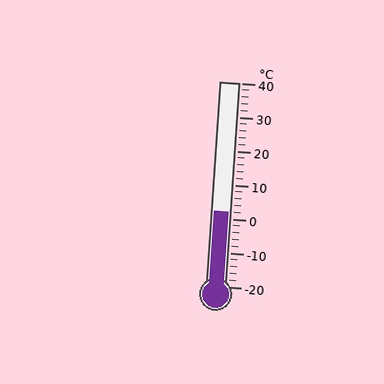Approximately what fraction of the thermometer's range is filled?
The thermometer is filled to approximately 35% of its range.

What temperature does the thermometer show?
The thermometer shows approximately 2°C.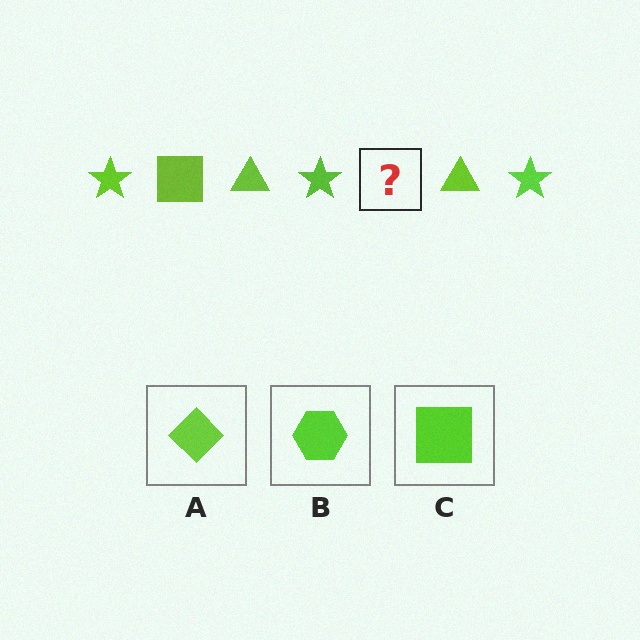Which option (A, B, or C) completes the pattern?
C.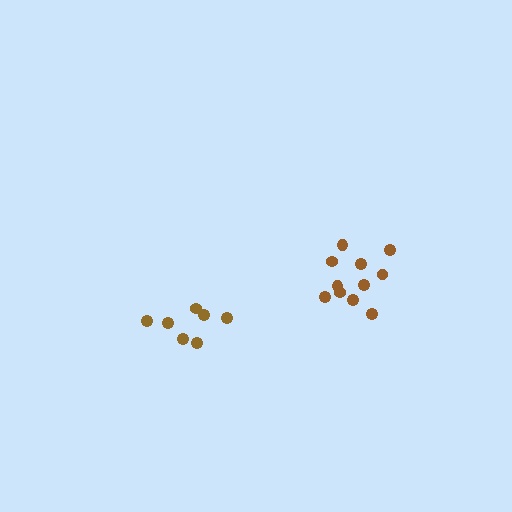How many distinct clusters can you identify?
There are 2 distinct clusters.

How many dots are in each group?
Group 1: 11 dots, Group 2: 7 dots (18 total).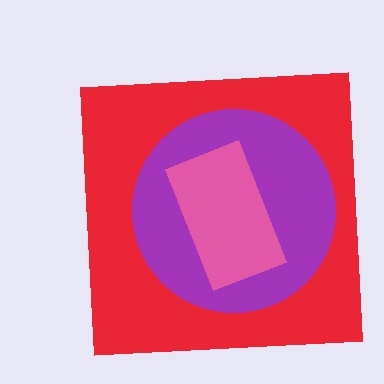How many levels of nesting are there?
3.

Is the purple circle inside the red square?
Yes.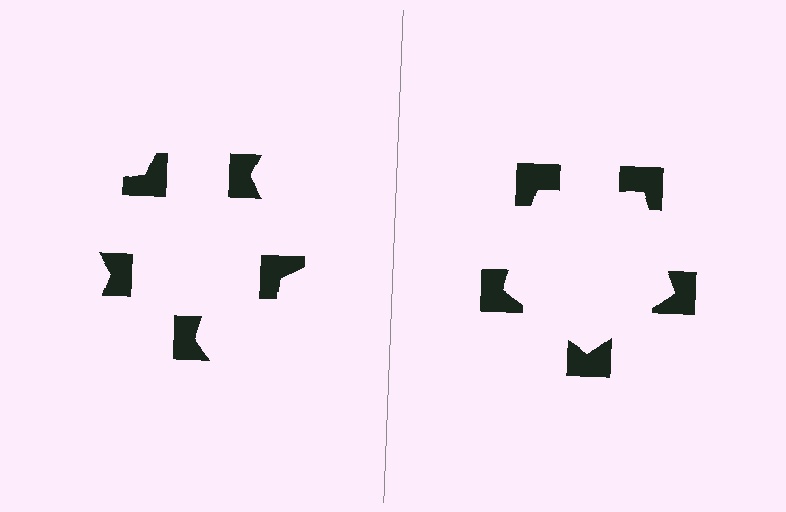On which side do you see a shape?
An illusory pentagon appears on the right side. On the left side the wedge cuts are rotated, so no coherent shape forms.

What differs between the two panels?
The notched squares are positioned identically on both sides; only the wedge orientations differ. On the right they align to a pentagon; on the left they are misaligned.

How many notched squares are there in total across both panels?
10 — 5 on each side.